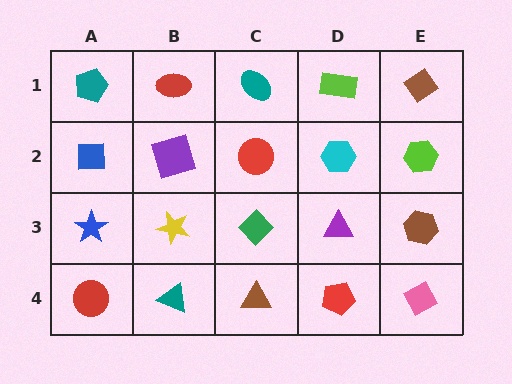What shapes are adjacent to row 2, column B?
A red ellipse (row 1, column B), a yellow star (row 3, column B), a blue square (row 2, column A), a red circle (row 2, column C).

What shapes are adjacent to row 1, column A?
A blue square (row 2, column A), a red ellipse (row 1, column B).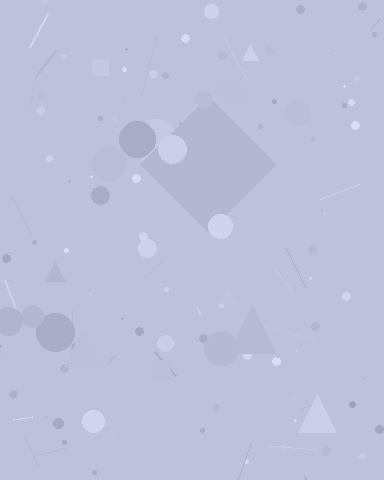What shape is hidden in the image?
A diamond is hidden in the image.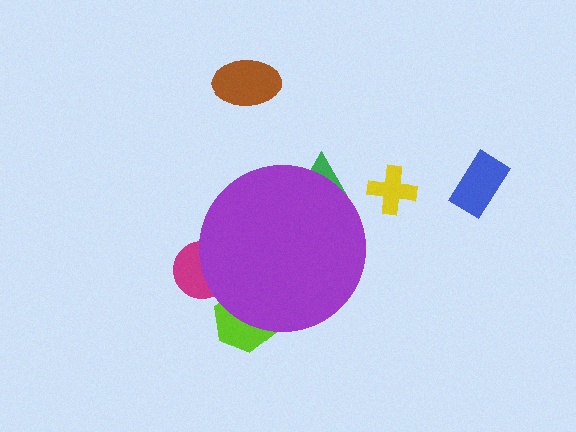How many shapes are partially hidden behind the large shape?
3 shapes are partially hidden.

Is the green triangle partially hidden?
Yes, the green triangle is partially hidden behind the purple circle.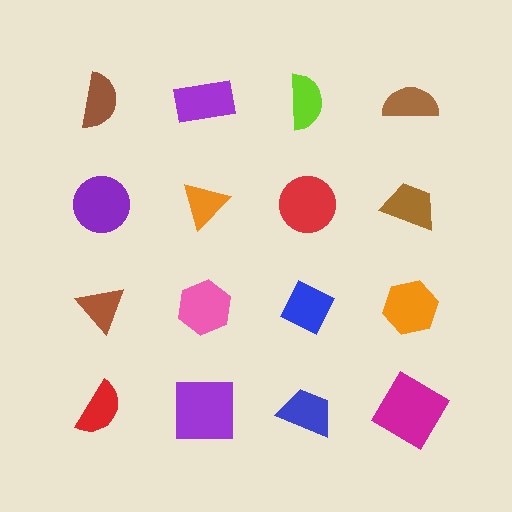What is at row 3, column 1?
A brown triangle.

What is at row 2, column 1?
A purple circle.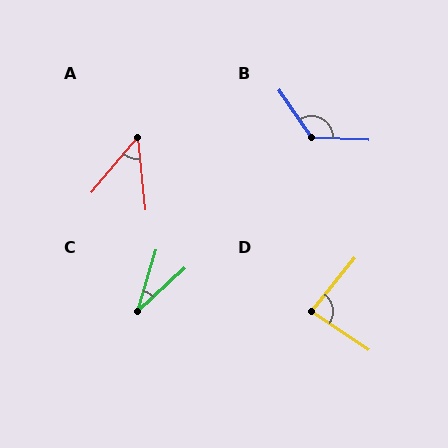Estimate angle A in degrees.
Approximately 46 degrees.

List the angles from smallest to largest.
C (31°), A (46°), D (85°), B (126°).